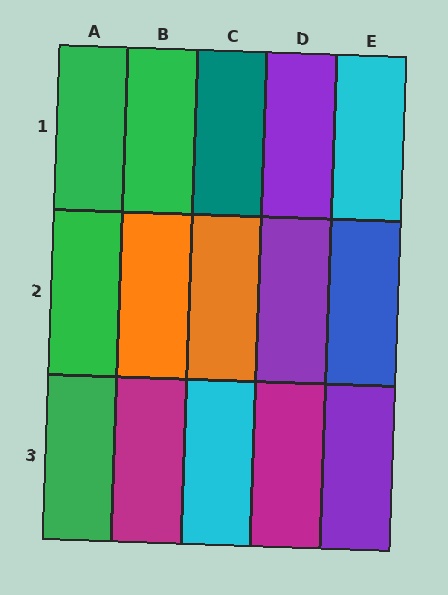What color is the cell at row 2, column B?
Orange.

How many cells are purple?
3 cells are purple.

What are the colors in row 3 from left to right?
Green, magenta, cyan, magenta, purple.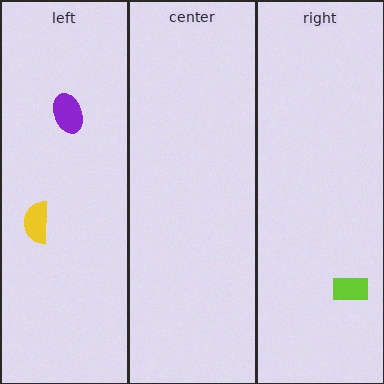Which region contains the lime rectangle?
The right region.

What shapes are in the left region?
The yellow semicircle, the purple ellipse.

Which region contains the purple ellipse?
The left region.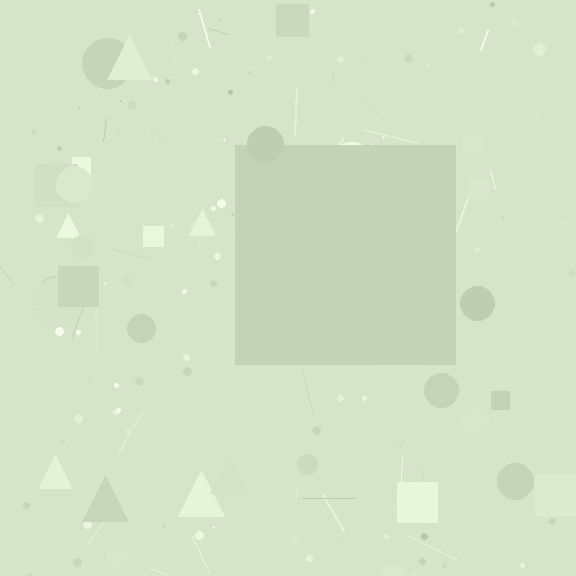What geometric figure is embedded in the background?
A square is embedded in the background.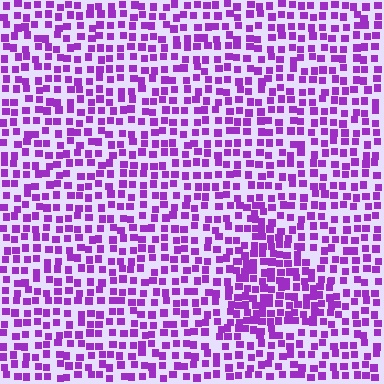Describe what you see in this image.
The image contains small purple elements arranged at two different densities. A triangle-shaped region is visible where the elements are more densely packed than the surrounding area.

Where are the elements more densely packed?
The elements are more densely packed inside the triangle boundary.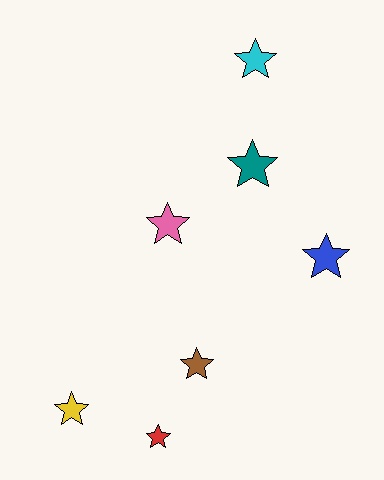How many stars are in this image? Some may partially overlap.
There are 7 stars.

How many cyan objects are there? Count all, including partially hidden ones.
There is 1 cyan object.